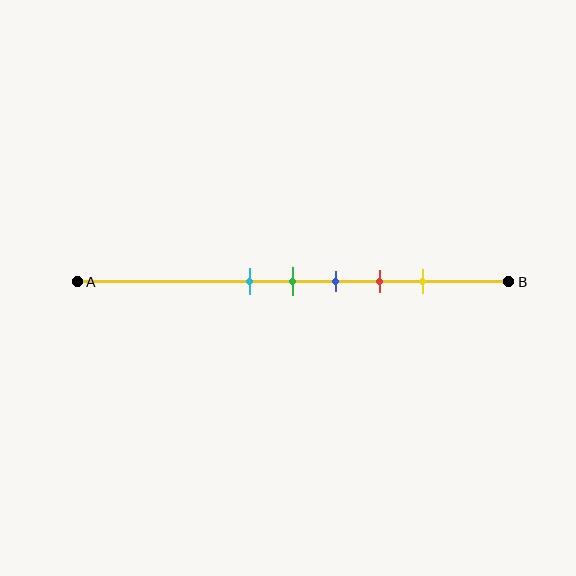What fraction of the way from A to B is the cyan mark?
The cyan mark is approximately 40% (0.4) of the way from A to B.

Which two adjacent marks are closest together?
The cyan and green marks are the closest adjacent pair.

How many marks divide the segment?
There are 5 marks dividing the segment.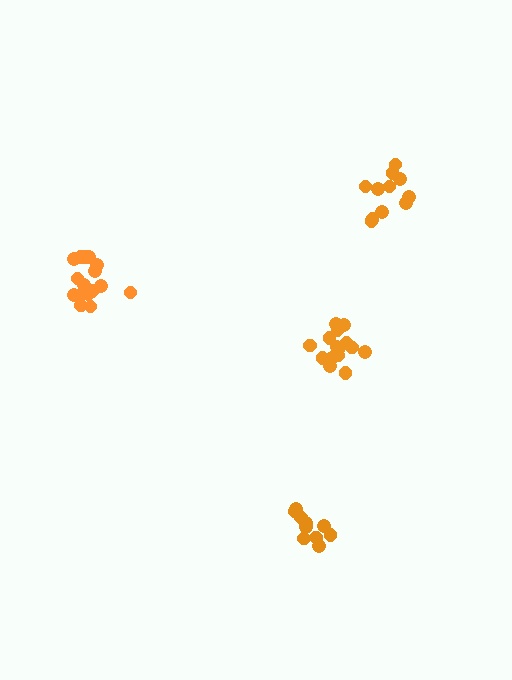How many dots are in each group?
Group 1: 15 dots, Group 2: 11 dots, Group 3: 16 dots, Group 4: 10 dots (52 total).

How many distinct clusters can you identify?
There are 4 distinct clusters.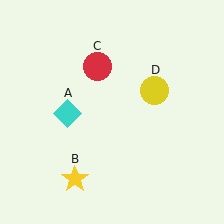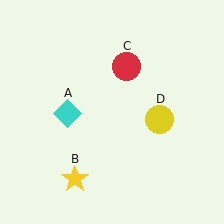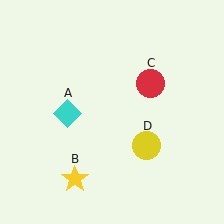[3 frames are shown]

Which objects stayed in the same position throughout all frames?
Cyan diamond (object A) and yellow star (object B) remained stationary.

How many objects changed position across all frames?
2 objects changed position: red circle (object C), yellow circle (object D).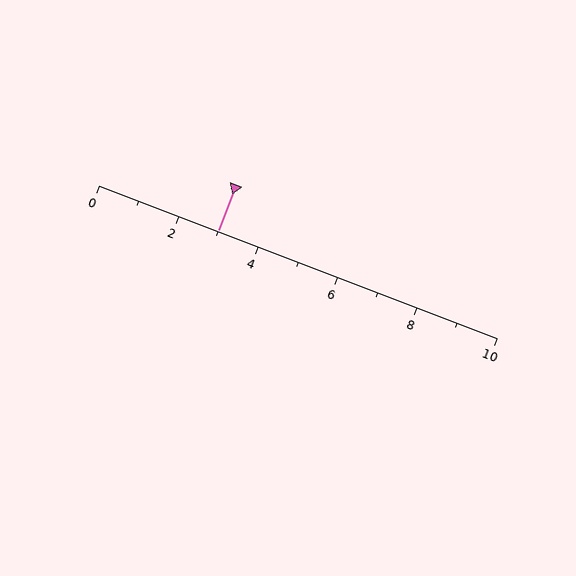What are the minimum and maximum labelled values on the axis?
The axis runs from 0 to 10.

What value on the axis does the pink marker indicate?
The marker indicates approximately 3.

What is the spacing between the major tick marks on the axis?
The major ticks are spaced 2 apart.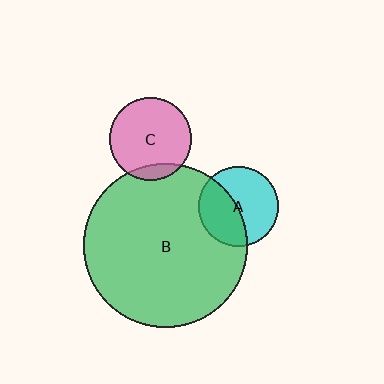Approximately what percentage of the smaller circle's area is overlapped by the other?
Approximately 45%.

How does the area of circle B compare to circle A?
Approximately 4.2 times.